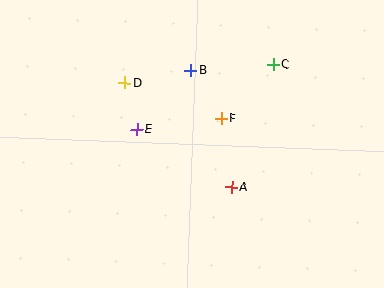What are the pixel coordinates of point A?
Point A is at (232, 187).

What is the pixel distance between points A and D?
The distance between A and D is 149 pixels.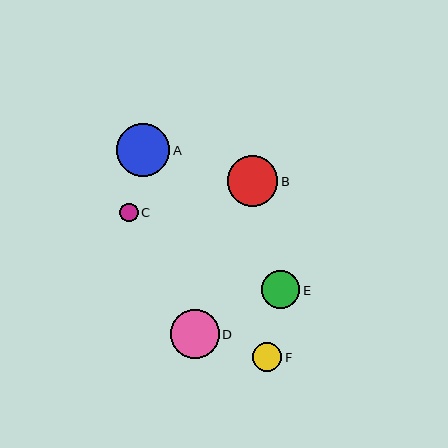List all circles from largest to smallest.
From largest to smallest: A, B, D, E, F, C.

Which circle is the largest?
Circle A is the largest with a size of approximately 53 pixels.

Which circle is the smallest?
Circle C is the smallest with a size of approximately 18 pixels.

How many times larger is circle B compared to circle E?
Circle B is approximately 1.3 times the size of circle E.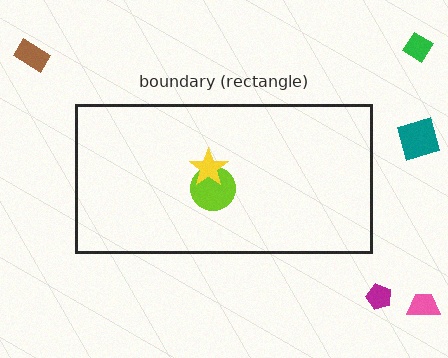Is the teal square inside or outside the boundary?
Outside.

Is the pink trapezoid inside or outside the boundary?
Outside.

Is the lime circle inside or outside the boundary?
Inside.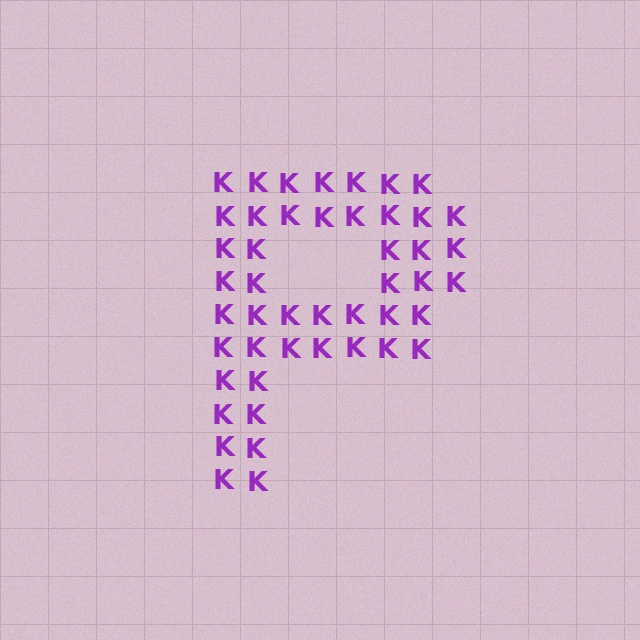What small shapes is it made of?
It is made of small letter K's.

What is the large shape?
The large shape is the letter P.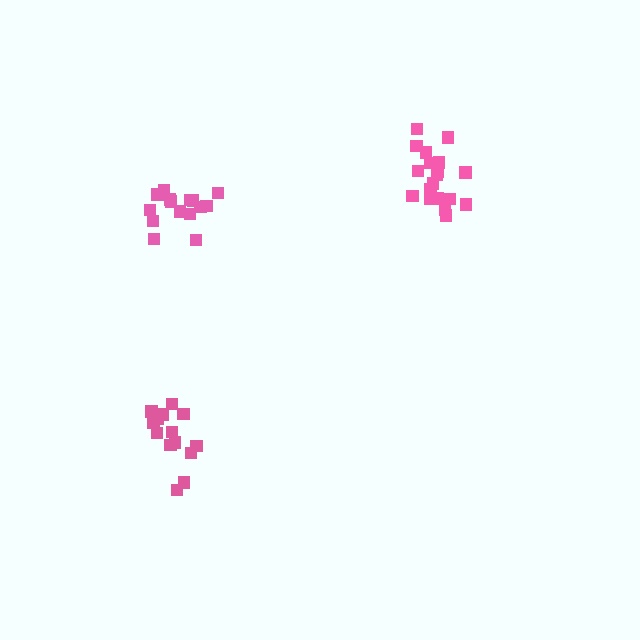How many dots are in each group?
Group 1: 15 dots, Group 2: 19 dots, Group 3: 14 dots (48 total).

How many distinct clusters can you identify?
There are 3 distinct clusters.